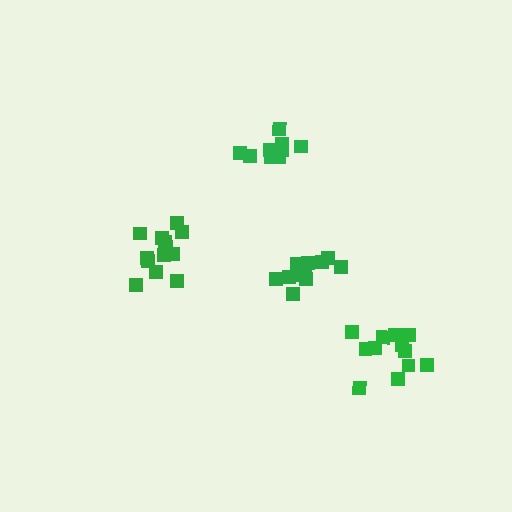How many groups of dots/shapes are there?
There are 4 groups.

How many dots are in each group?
Group 1: 9 dots, Group 2: 12 dots, Group 3: 12 dots, Group 4: 13 dots (46 total).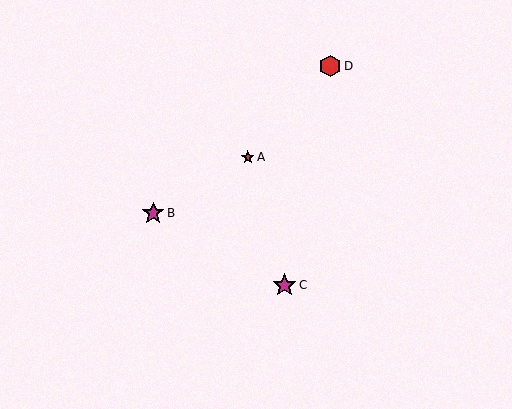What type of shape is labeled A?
Shape A is a red star.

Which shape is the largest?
The magenta star (labeled C) is the largest.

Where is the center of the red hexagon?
The center of the red hexagon is at (330, 66).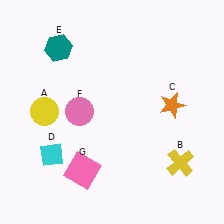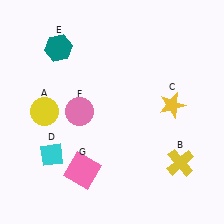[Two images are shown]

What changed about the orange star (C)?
In Image 1, C is orange. In Image 2, it changed to yellow.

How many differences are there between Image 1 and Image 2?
There is 1 difference between the two images.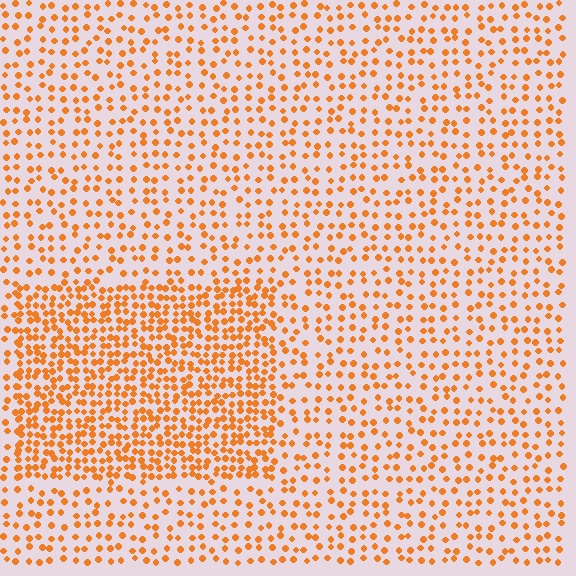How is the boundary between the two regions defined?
The boundary is defined by a change in element density (approximately 2.0x ratio). All elements are the same color, size, and shape.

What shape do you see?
I see a rectangle.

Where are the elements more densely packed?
The elements are more densely packed inside the rectangle boundary.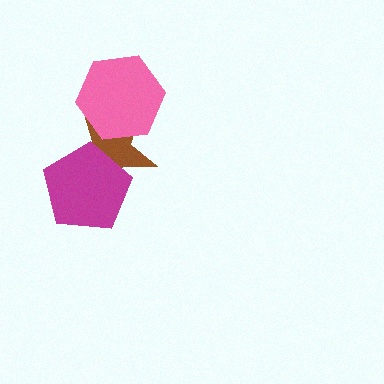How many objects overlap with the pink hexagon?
1 object overlaps with the pink hexagon.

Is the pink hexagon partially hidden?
No, no other shape covers it.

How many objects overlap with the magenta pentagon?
1 object overlaps with the magenta pentagon.